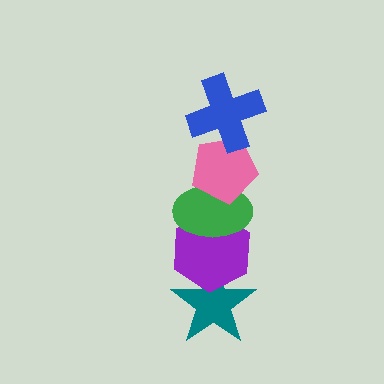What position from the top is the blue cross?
The blue cross is 1st from the top.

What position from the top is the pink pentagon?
The pink pentagon is 2nd from the top.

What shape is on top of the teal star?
The purple hexagon is on top of the teal star.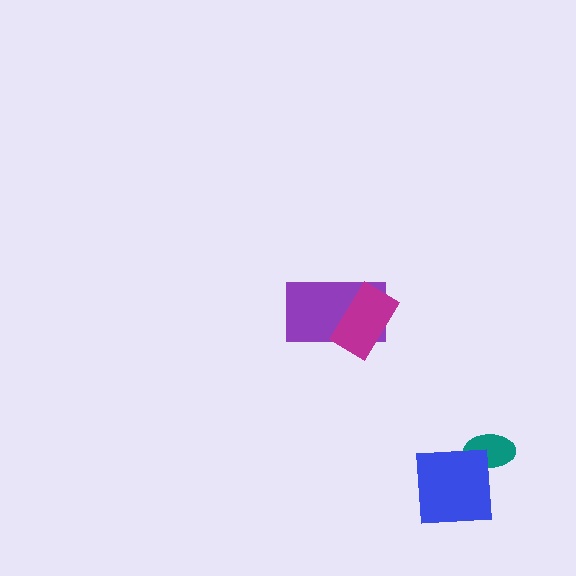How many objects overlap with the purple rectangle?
1 object overlaps with the purple rectangle.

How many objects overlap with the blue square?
1 object overlaps with the blue square.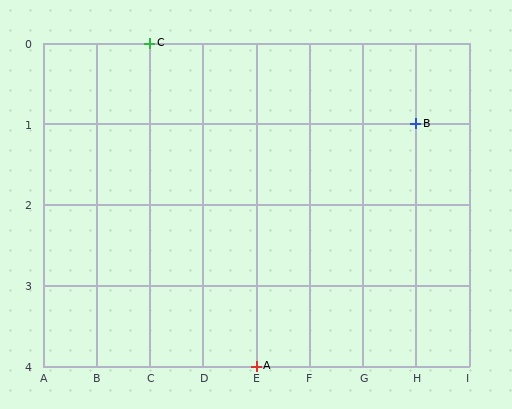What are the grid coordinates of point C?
Point C is at grid coordinates (C, 0).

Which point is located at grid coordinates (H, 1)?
Point B is at (H, 1).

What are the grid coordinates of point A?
Point A is at grid coordinates (E, 4).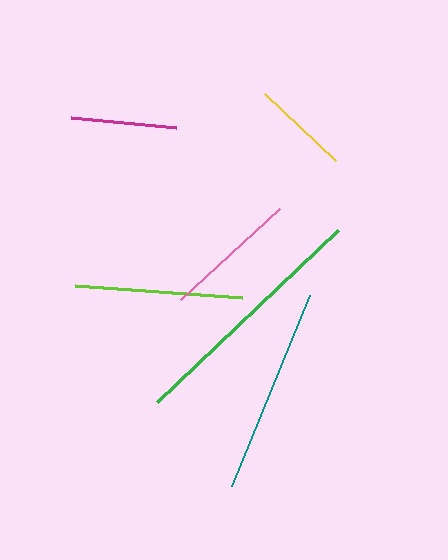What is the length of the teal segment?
The teal segment is approximately 206 pixels long.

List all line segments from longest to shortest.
From longest to shortest: green, teal, lime, pink, magenta, yellow.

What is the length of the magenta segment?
The magenta segment is approximately 105 pixels long.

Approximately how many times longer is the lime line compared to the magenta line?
The lime line is approximately 1.6 times the length of the magenta line.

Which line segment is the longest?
The green line is the longest at approximately 249 pixels.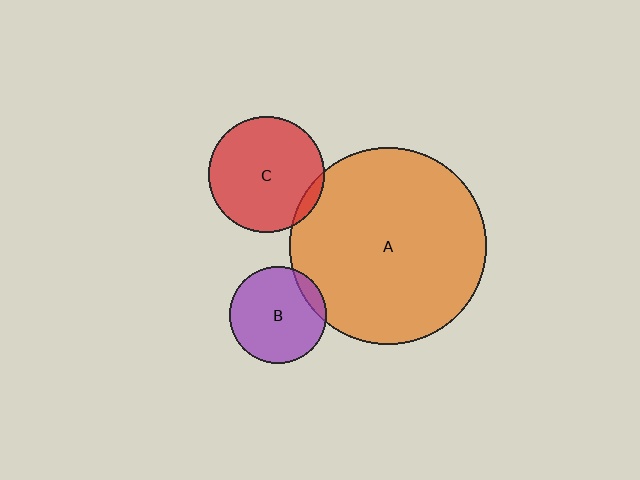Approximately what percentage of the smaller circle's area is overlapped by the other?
Approximately 10%.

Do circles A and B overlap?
Yes.